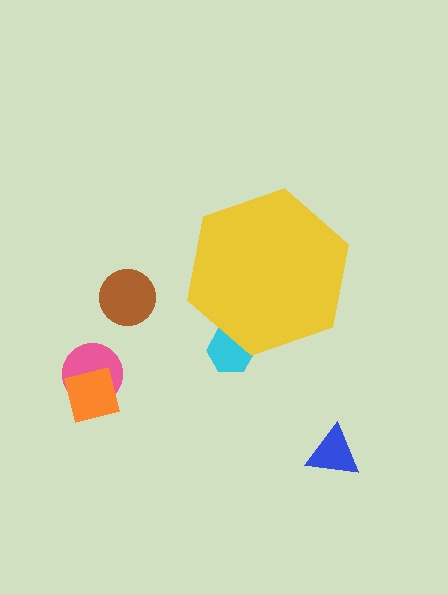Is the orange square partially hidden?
No, the orange square is fully visible.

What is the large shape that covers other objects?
A yellow hexagon.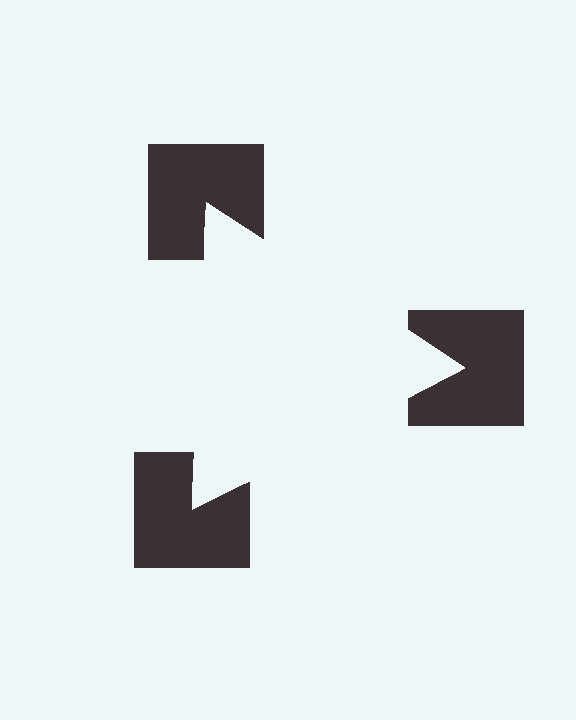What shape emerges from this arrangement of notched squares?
An illusory triangle — its edges are inferred from the aligned wedge cuts in the notched squares, not physically drawn.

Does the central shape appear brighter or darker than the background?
It typically appears slightly brighter than the background, even though no actual brightness change is drawn.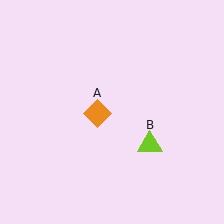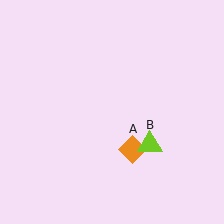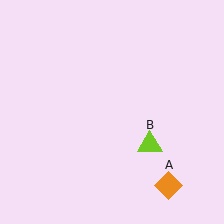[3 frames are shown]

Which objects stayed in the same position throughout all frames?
Lime triangle (object B) remained stationary.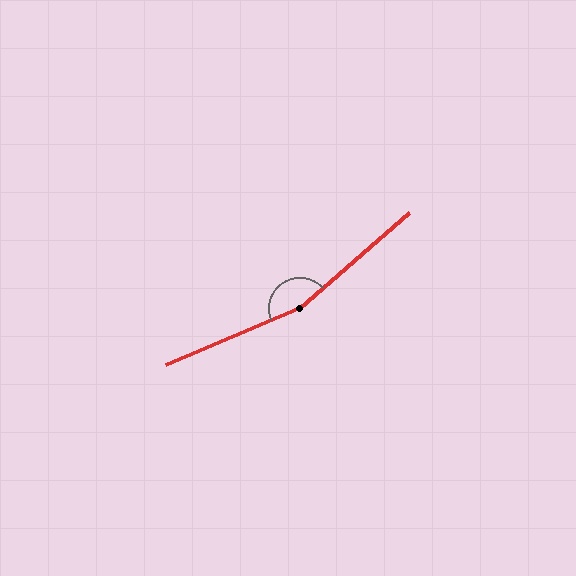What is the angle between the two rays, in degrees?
Approximately 161 degrees.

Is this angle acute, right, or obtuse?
It is obtuse.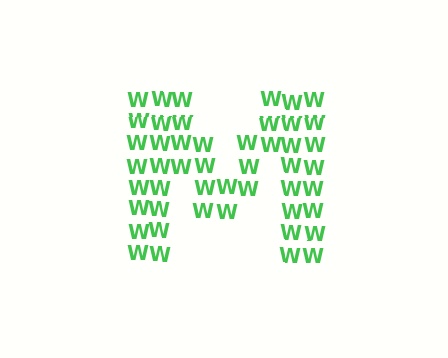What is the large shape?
The large shape is the letter M.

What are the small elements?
The small elements are letter W's.